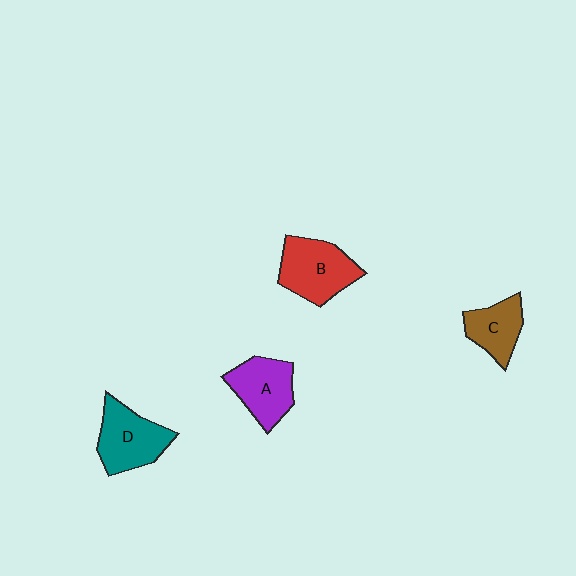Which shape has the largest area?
Shape B (red).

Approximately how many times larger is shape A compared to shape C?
Approximately 1.3 times.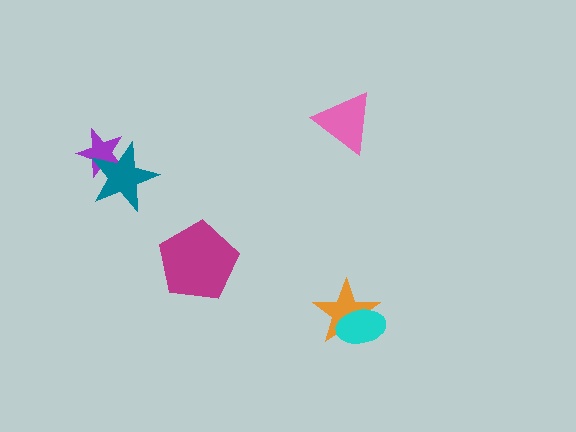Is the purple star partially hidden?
Yes, it is partially covered by another shape.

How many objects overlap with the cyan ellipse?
1 object overlaps with the cyan ellipse.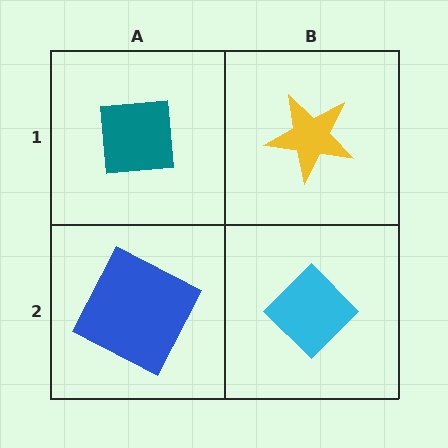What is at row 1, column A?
A teal square.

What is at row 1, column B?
A yellow star.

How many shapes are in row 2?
2 shapes.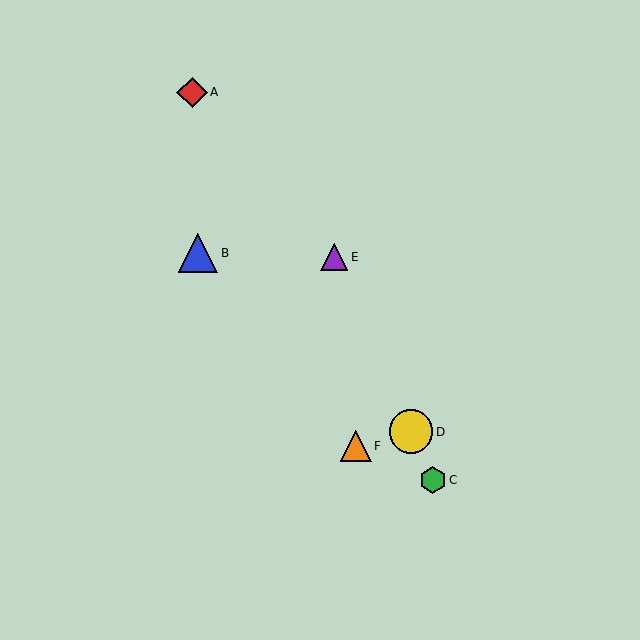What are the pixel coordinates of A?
Object A is at (192, 92).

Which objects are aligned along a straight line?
Objects C, D, E are aligned along a straight line.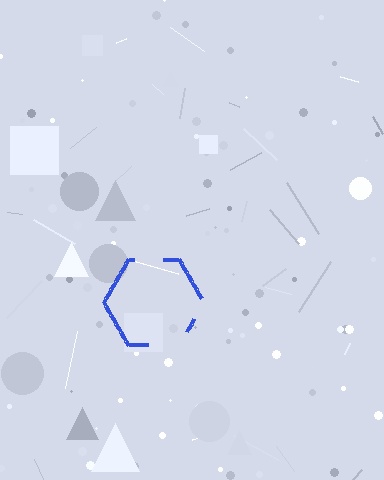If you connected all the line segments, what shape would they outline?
They would outline a hexagon.